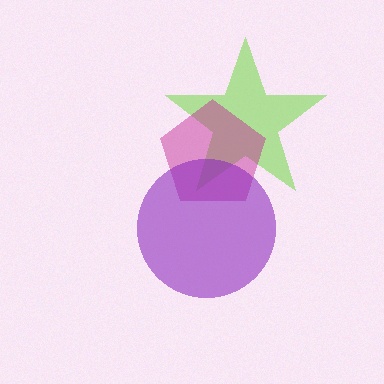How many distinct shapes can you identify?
There are 3 distinct shapes: a lime star, a magenta pentagon, a purple circle.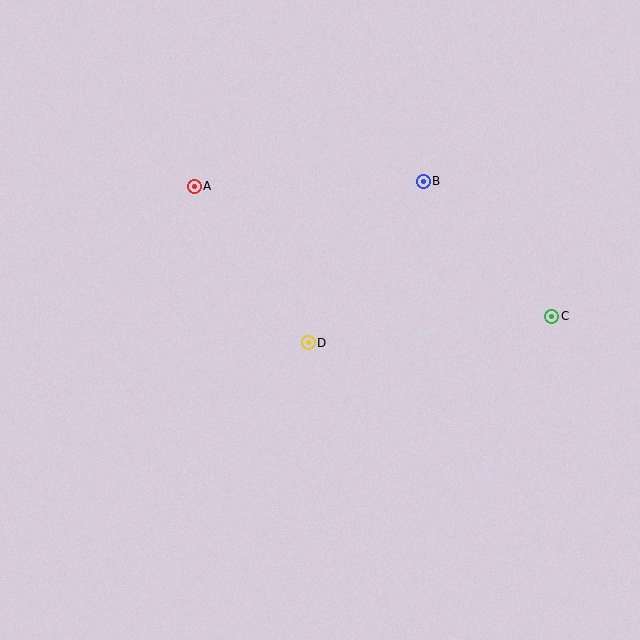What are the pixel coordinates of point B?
Point B is at (423, 181).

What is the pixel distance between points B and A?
The distance between B and A is 229 pixels.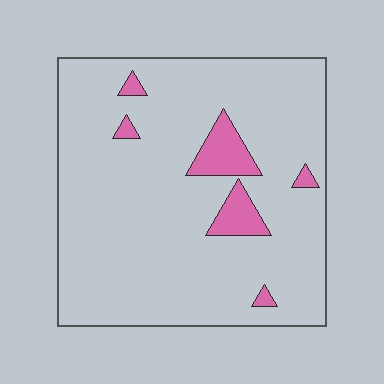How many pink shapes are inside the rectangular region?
6.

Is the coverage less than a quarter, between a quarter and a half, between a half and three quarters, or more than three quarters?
Less than a quarter.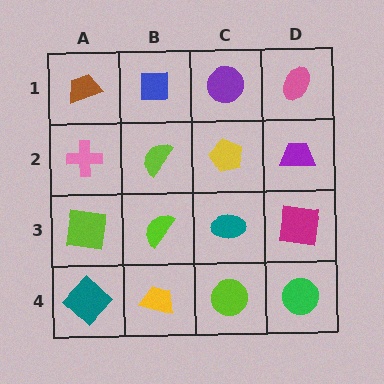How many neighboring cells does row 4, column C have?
3.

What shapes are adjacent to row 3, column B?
A lime semicircle (row 2, column B), a yellow trapezoid (row 4, column B), a lime square (row 3, column A), a teal ellipse (row 3, column C).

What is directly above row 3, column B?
A lime semicircle.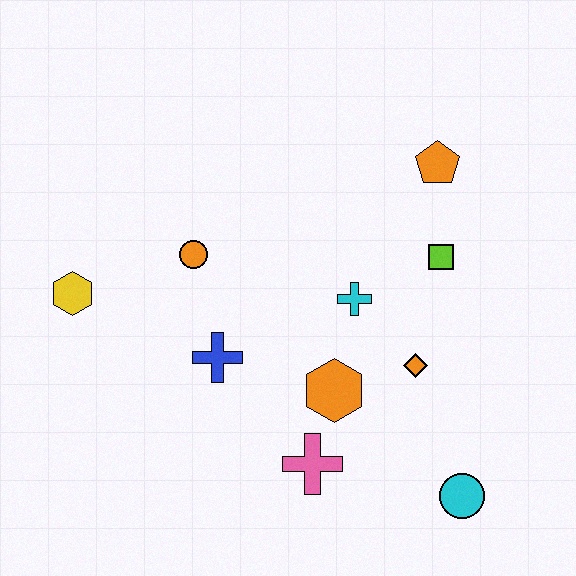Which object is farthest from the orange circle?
The cyan circle is farthest from the orange circle.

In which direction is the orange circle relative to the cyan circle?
The orange circle is to the left of the cyan circle.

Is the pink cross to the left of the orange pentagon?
Yes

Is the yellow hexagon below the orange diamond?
No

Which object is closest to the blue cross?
The orange circle is closest to the blue cross.